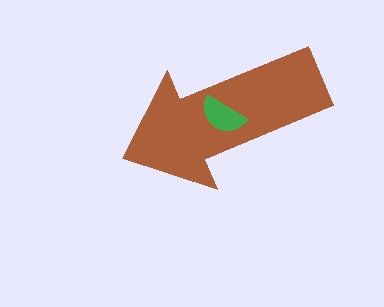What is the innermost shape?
The green semicircle.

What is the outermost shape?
The brown arrow.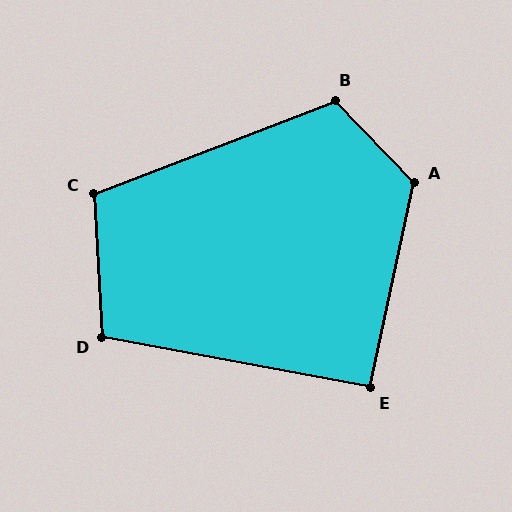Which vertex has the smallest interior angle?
E, at approximately 92 degrees.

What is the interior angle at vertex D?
Approximately 104 degrees (obtuse).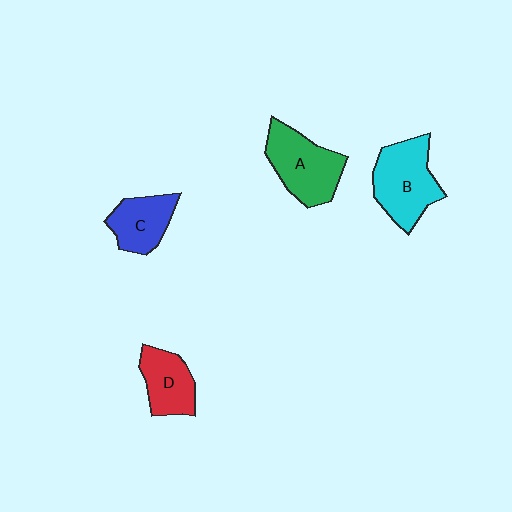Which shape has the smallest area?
Shape D (red).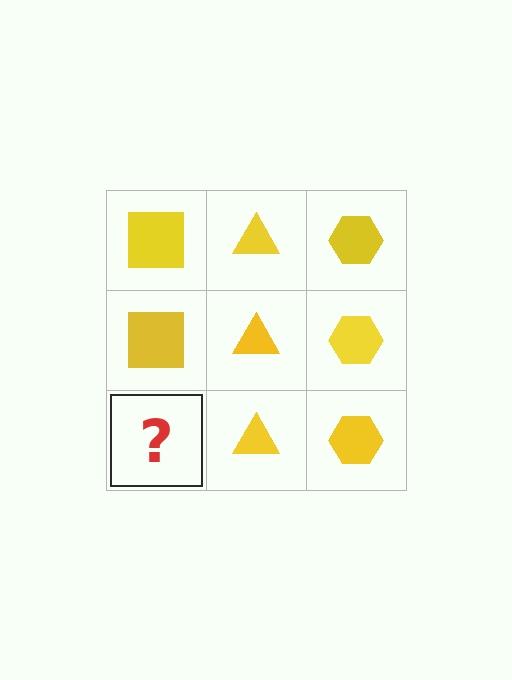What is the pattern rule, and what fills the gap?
The rule is that each column has a consistent shape. The gap should be filled with a yellow square.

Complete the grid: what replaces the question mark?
The question mark should be replaced with a yellow square.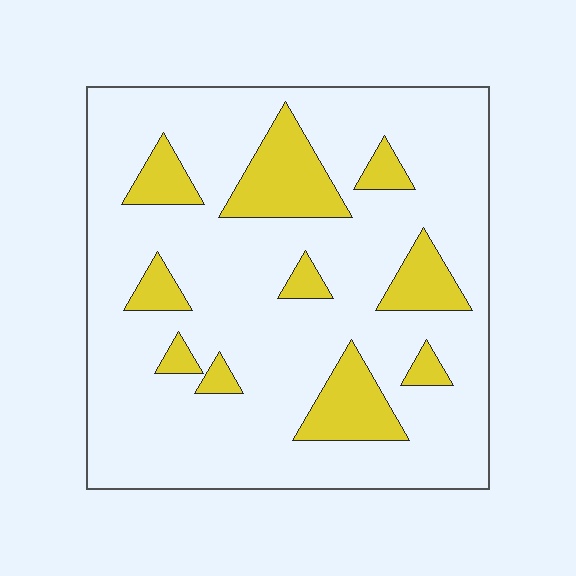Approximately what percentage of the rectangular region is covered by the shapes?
Approximately 20%.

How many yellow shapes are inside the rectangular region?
10.